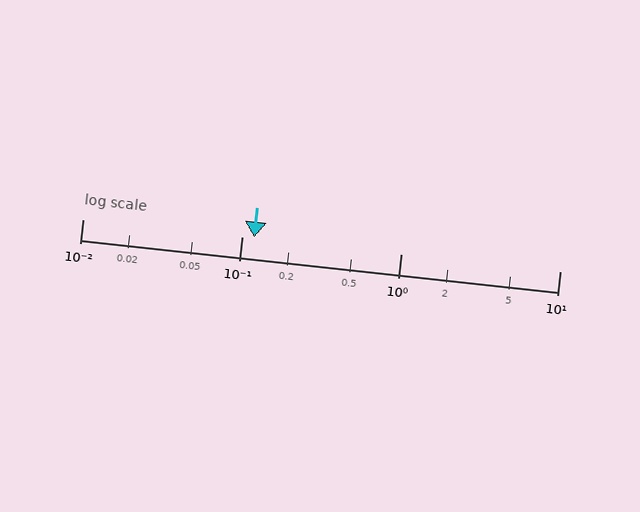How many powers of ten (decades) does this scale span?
The scale spans 3 decades, from 0.01 to 10.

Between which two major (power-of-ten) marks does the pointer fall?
The pointer is between 0.1 and 1.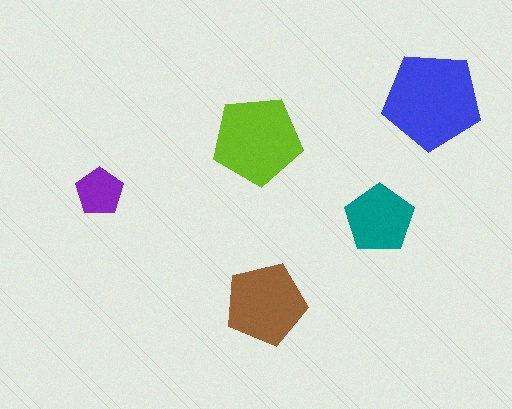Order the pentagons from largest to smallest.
the blue one, the lime one, the brown one, the teal one, the purple one.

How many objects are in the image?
There are 5 objects in the image.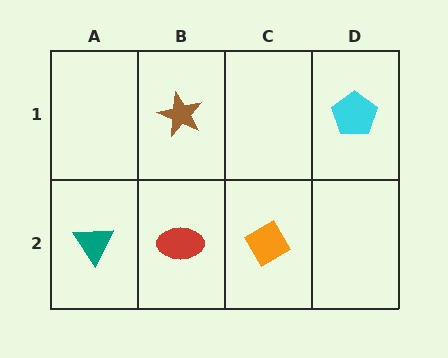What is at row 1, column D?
A cyan pentagon.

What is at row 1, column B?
A brown star.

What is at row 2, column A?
A teal triangle.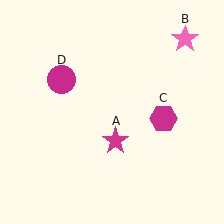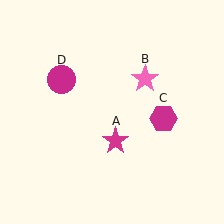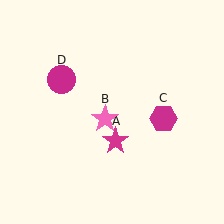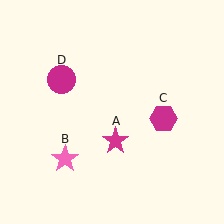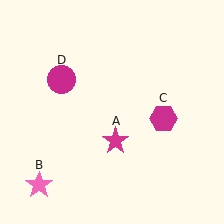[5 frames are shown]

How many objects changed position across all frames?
1 object changed position: pink star (object B).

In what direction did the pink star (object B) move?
The pink star (object B) moved down and to the left.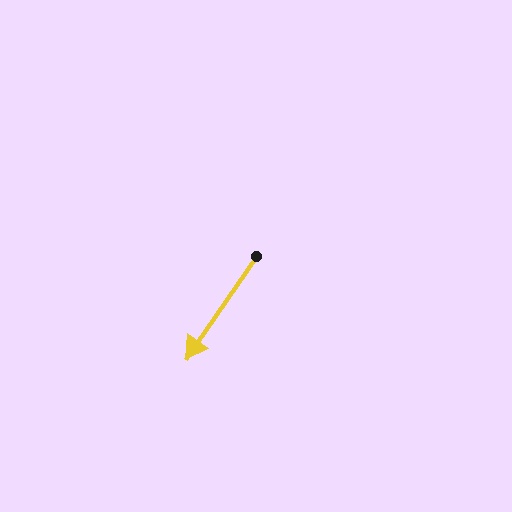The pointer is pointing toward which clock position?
Roughly 7 o'clock.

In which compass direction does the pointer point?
Southwest.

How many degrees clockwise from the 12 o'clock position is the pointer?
Approximately 214 degrees.